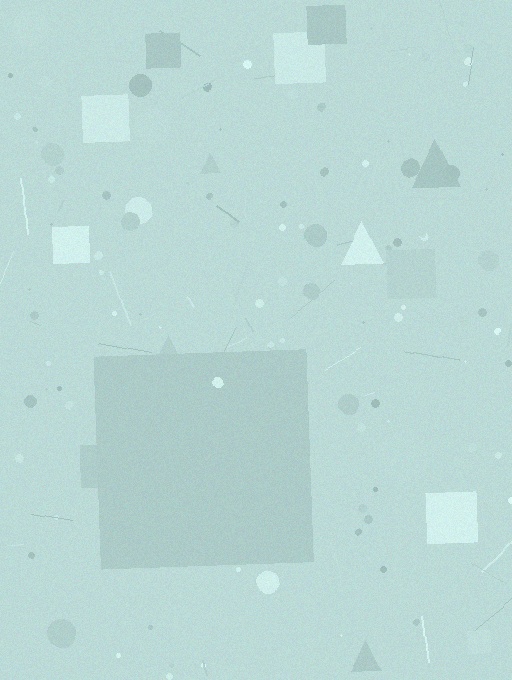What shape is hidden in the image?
A square is hidden in the image.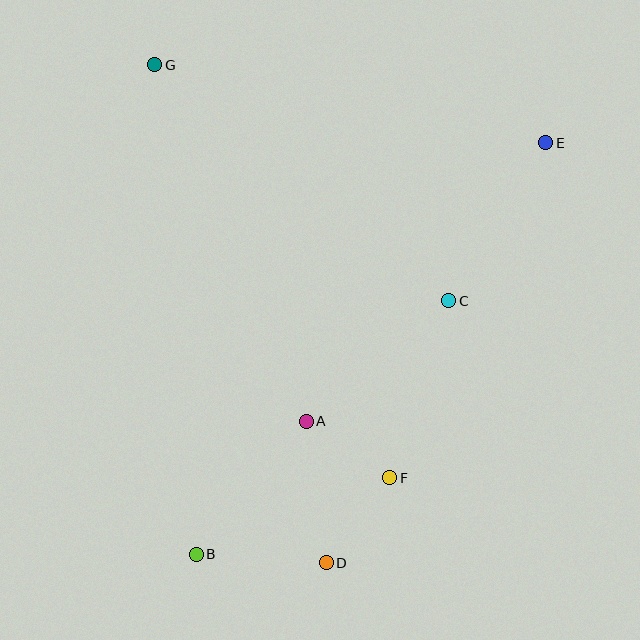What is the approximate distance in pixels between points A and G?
The distance between A and G is approximately 388 pixels.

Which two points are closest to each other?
Points A and F are closest to each other.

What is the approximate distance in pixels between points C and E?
The distance between C and E is approximately 186 pixels.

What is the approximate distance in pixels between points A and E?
The distance between A and E is approximately 368 pixels.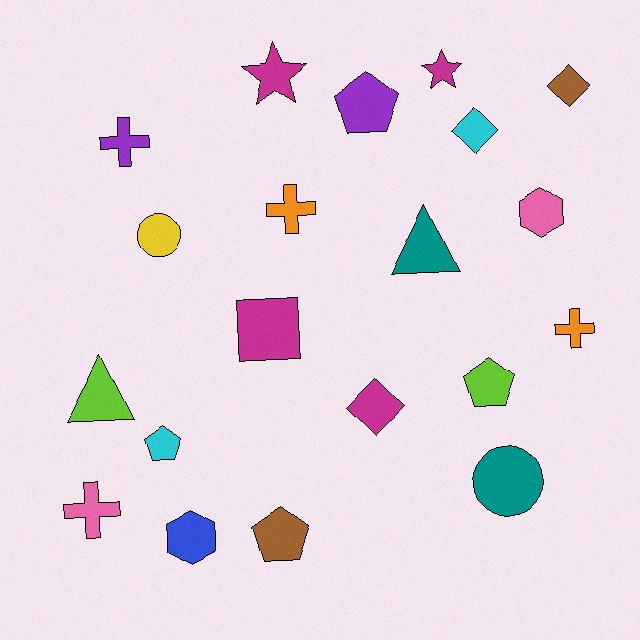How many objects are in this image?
There are 20 objects.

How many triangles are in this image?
There are 2 triangles.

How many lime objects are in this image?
There are 2 lime objects.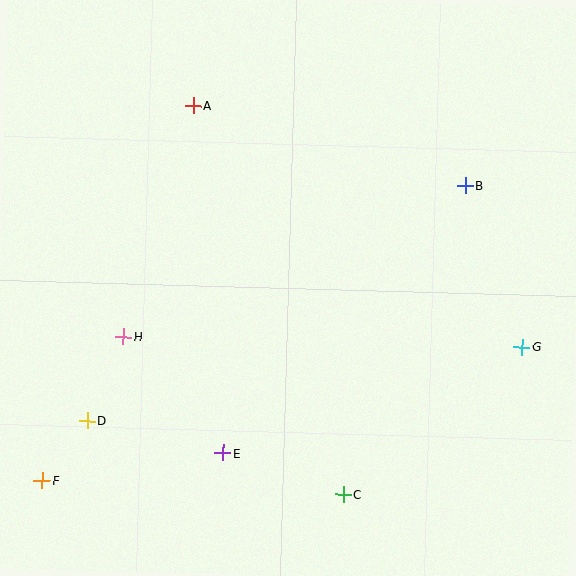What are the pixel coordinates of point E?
Point E is at (223, 453).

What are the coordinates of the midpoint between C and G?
The midpoint between C and G is at (433, 421).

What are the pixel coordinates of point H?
Point H is at (123, 337).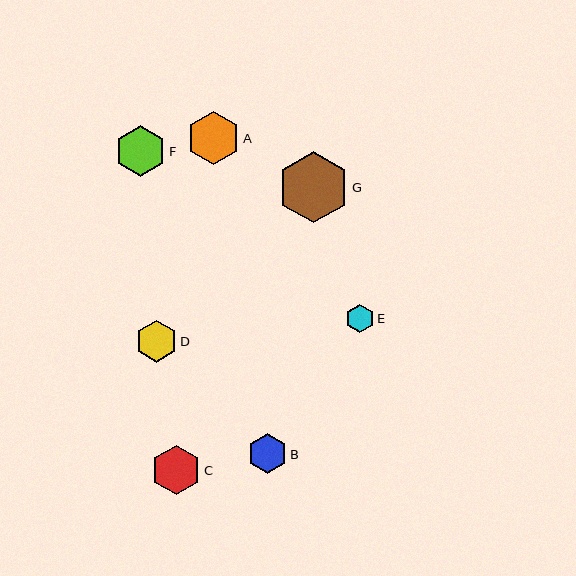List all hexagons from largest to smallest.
From largest to smallest: G, A, F, C, D, B, E.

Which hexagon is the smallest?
Hexagon E is the smallest with a size of approximately 28 pixels.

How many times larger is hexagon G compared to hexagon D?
Hexagon G is approximately 1.7 times the size of hexagon D.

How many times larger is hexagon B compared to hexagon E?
Hexagon B is approximately 1.4 times the size of hexagon E.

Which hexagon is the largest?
Hexagon G is the largest with a size of approximately 71 pixels.